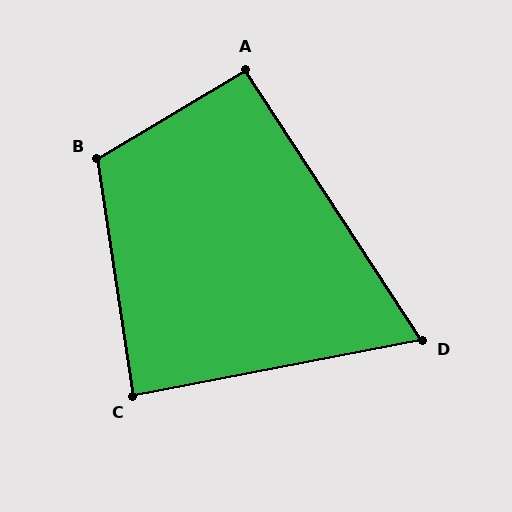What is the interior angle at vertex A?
Approximately 92 degrees (approximately right).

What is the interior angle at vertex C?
Approximately 88 degrees (approximately right).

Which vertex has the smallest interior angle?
D, at approximately 68 degrees.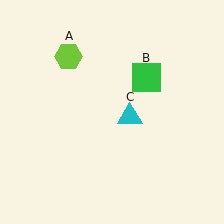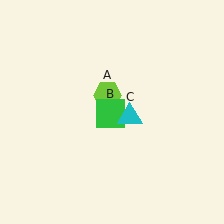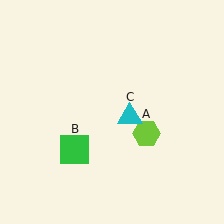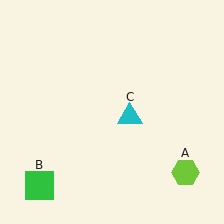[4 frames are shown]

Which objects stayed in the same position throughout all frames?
Cyan triangle (object C) remained stationary.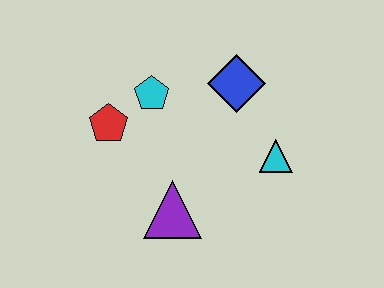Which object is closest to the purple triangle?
The red pentagon is closest to the purple triangle.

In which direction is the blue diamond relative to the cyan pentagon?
The blue diamond is to the right of the cyan pentagon.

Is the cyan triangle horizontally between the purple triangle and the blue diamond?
No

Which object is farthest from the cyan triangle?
The red pentagon is farthest from the cyan triangle.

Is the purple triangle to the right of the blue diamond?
No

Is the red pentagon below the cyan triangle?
No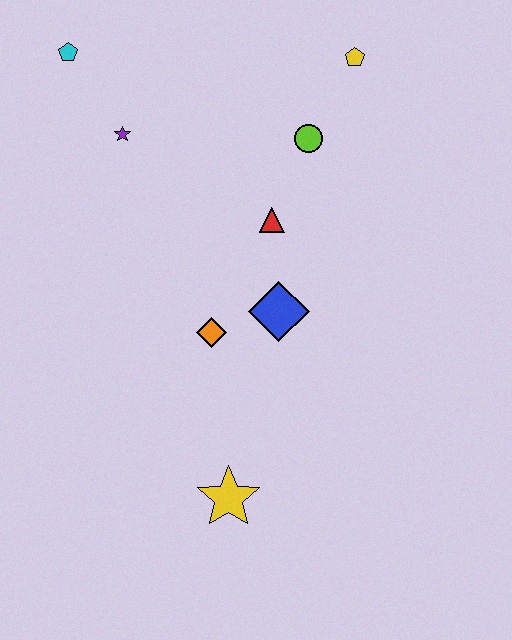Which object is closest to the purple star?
The cyan pentagon is closest to the purple star.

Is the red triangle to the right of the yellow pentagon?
No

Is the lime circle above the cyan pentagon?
No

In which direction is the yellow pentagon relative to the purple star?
The yellow pentagon is to the right of the purple star.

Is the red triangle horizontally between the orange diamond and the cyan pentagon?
No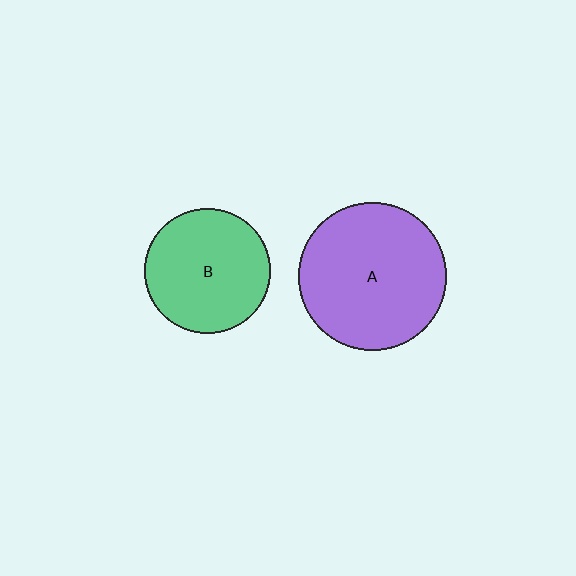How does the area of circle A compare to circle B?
Approximately 1.4 times.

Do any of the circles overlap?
No, none of the circles overlap.